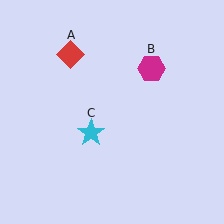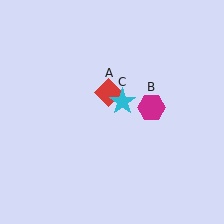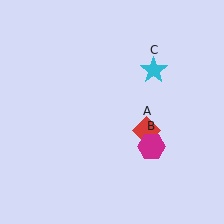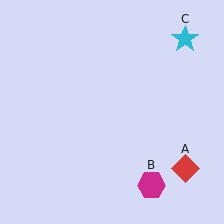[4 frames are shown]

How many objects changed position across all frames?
3 objects changed position: red diamond (object A), magenta hexagon (object B), cyan star (object C).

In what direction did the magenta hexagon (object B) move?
The magenta hexagon (object B) moved down.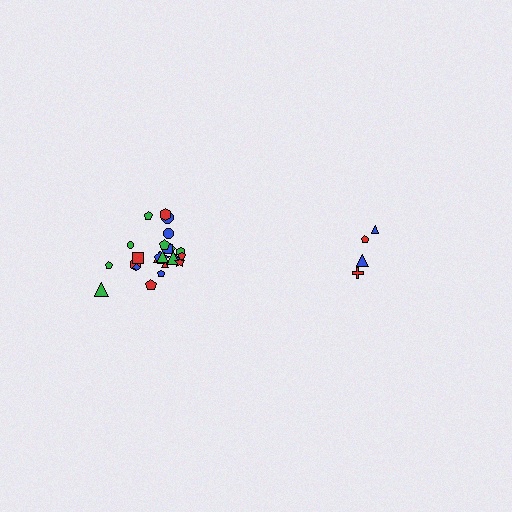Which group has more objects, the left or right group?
The left group.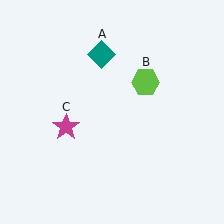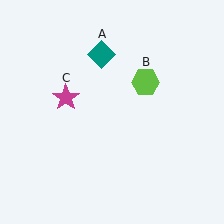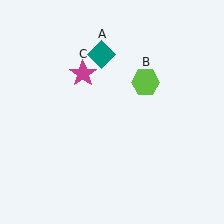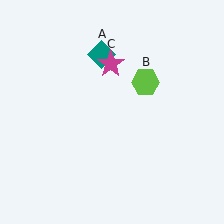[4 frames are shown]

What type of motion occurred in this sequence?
The magenta star (object C) rotated clockwise around the center of the scene.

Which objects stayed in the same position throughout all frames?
Teal diamond (object A) and lime hexagon (object B) remained stationary.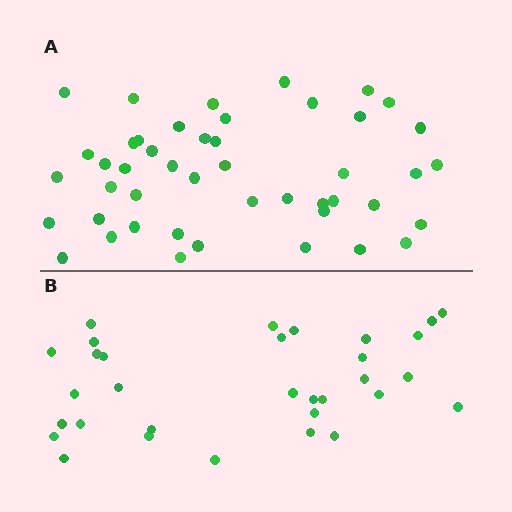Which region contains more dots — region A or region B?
Region A (the top region) has more dots.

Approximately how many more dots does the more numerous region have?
Region A has approximately 15 more dots than region B.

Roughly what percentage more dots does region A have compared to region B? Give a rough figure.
About 45% more.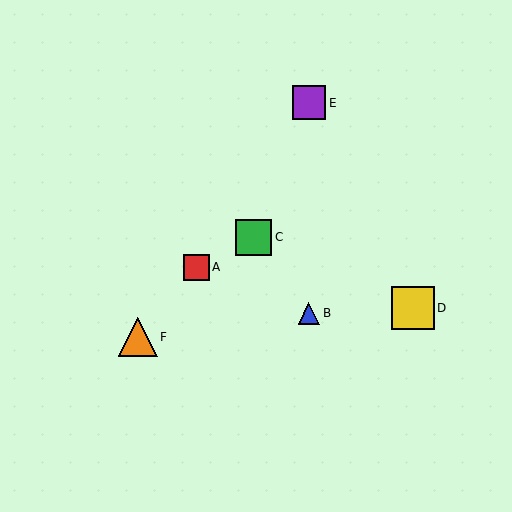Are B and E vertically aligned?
Yes, both are at x≈309.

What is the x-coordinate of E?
Object E is at x≈309.